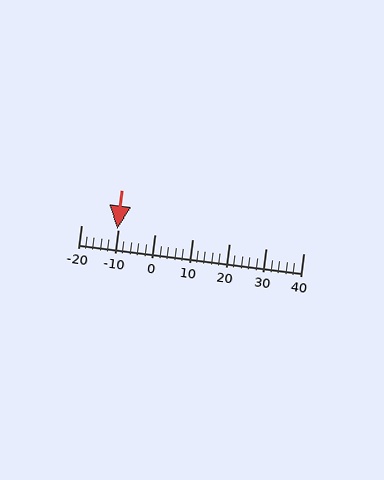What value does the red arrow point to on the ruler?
The red arrow points to approximately -10.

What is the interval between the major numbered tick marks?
The major tick marks are spaced 10 units apart.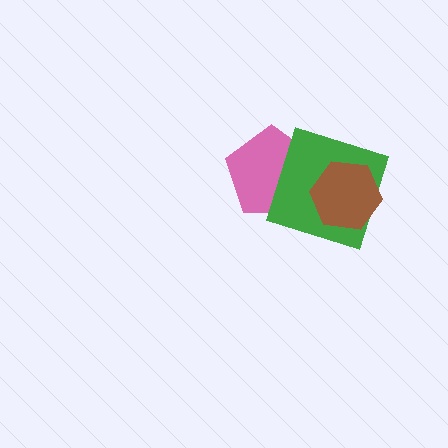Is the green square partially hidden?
Yes, it is partially covered by another shape.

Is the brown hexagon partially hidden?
No, no other shape covers it.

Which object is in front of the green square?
The brown hexagon is in front of the green square.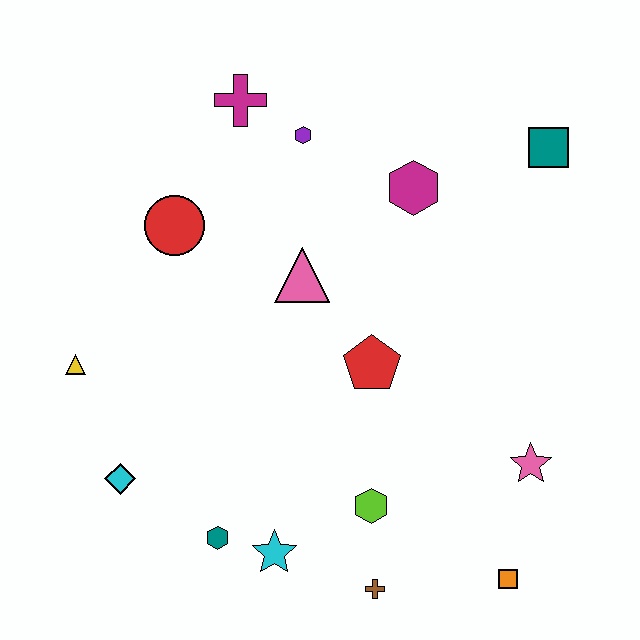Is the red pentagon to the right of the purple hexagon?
Yes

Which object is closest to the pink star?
The orange square is closest to the pink star.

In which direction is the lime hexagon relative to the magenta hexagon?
The lime hexagon is below the magenta hexagon.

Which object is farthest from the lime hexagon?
The magenta cross is farthest from the lime hexagon.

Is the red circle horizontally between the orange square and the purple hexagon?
No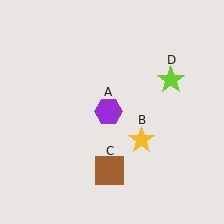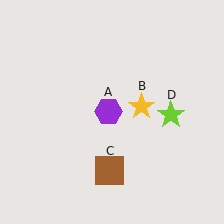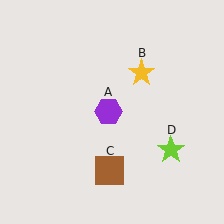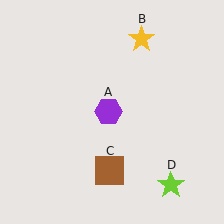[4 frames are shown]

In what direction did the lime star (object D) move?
The lime star (object D) moved down.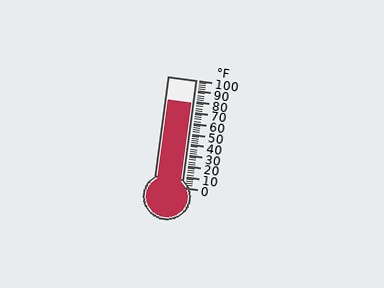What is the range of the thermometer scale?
The thermometer scale ranges from 0°F to 100°F.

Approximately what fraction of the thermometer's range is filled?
The thermometer is filled to approximately 80% of its range.